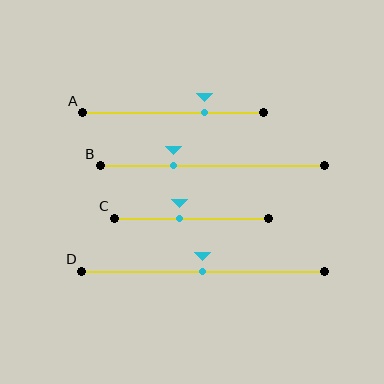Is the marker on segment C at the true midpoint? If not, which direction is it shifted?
No, the marker on segment C is shifted to the left by about 8% of the segment length.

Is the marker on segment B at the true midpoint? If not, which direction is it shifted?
No, the marker on segment B is shifted to the left by about 17% of the segment length.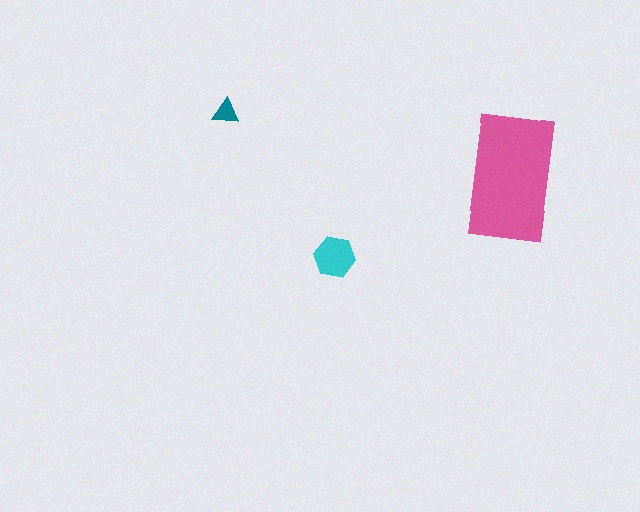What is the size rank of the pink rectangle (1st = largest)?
1st.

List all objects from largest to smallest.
The pink rectangle, the cyan hexagon, the teal triangle.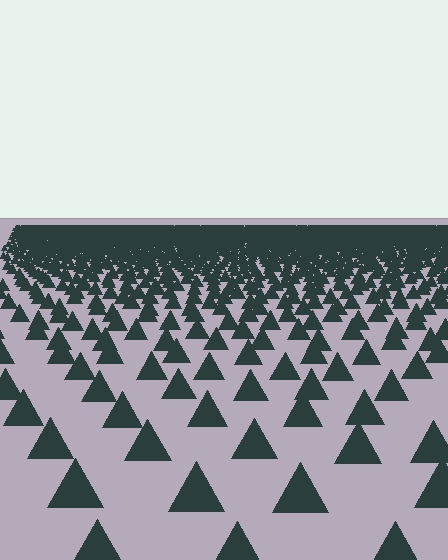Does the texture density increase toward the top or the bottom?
Density increases toward the top.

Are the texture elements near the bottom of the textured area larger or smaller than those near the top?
Larger. Near the bottom, elements are closer to the viewer and appear at a bigger on-screen size.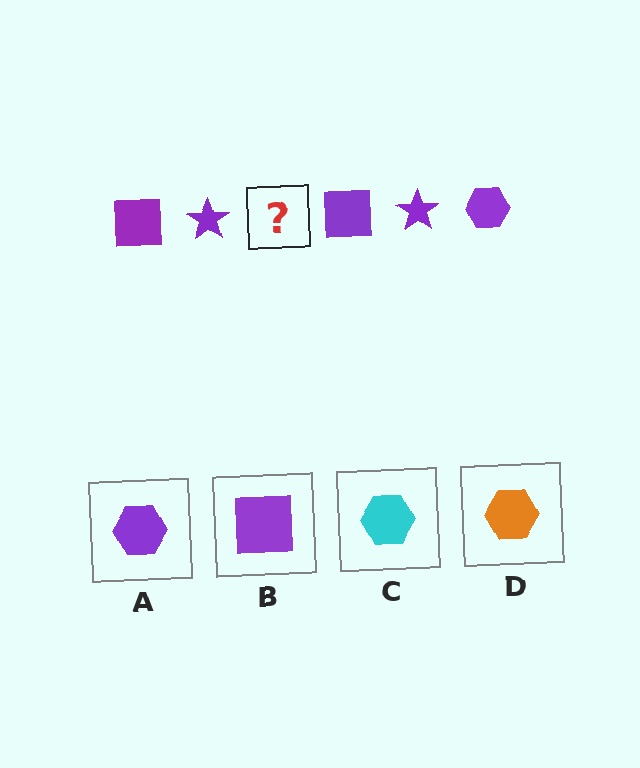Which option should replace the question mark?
Option A.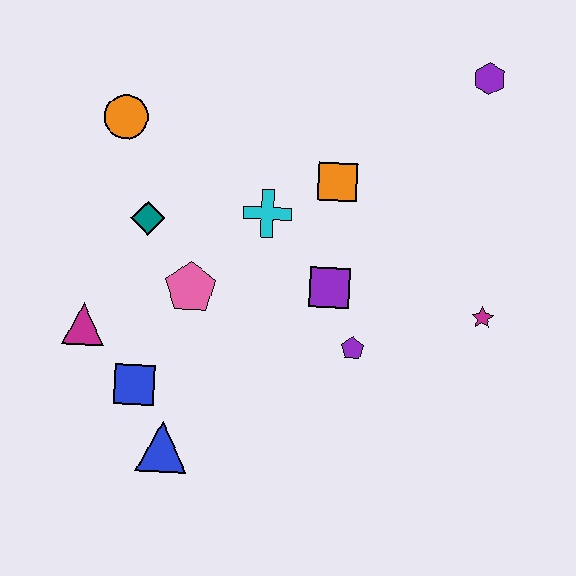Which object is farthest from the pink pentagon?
The purple hexagon is farthest from the pink pentagon.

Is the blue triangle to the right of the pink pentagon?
No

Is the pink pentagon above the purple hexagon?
No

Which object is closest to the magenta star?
The purple pentagon is closest to the magenta star.